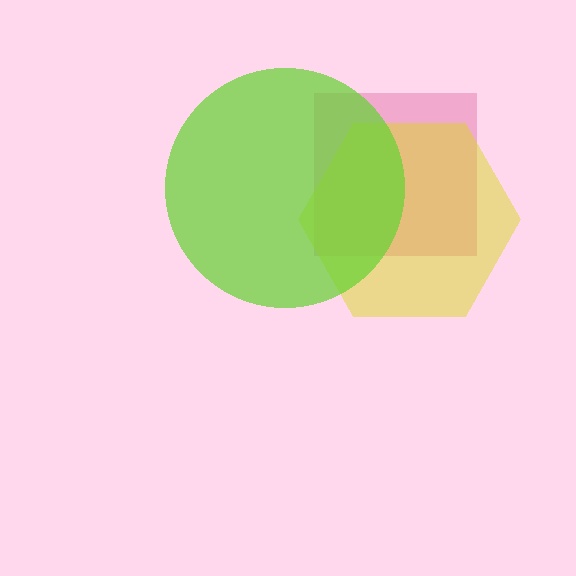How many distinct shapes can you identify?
There are 3 distinct shapes: a pink square, a yellow hexagon, a lime circle.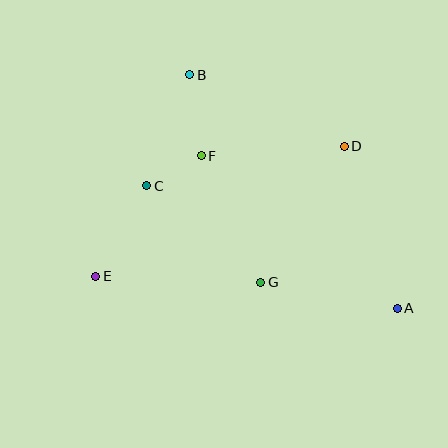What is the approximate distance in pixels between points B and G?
The distance between B and G is approximately 220 pixels.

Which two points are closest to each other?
Points C and F are closest to each other.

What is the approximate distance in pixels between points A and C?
The distance between A and C is approximately 279 pixels.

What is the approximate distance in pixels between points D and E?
The distance between D and E is approximately 281 pixels.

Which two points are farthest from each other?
Points A and B are farthest from each other.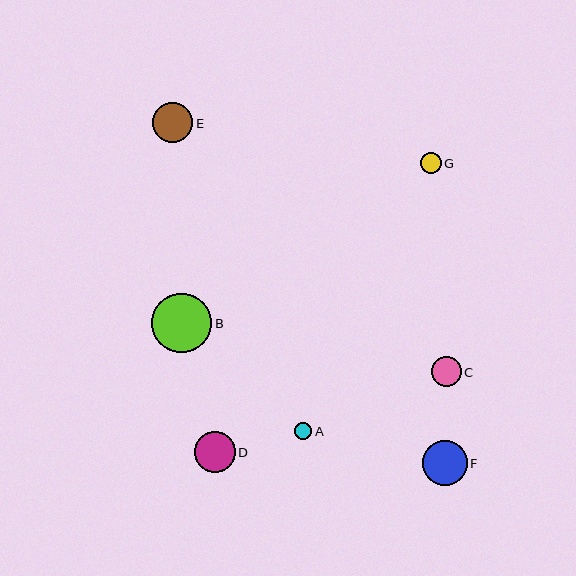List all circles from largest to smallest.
From largest to smallest: B, F, D, E, C, G, A.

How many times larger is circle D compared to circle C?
Circle D is approximately 1.4 times the size of circle C.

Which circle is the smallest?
Circle A is the smallest with a size of approximately 17 pixels.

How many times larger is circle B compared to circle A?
Circle B is approximately 3.5 times the size of circle A.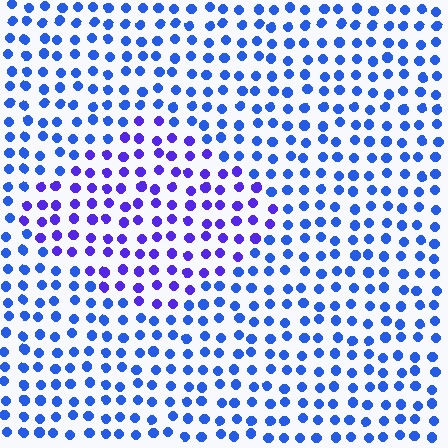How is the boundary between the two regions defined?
The boundary is defined purely by a slight shift in hue (about 32 degrees). Spacing, size, and orientation are identical on both sides.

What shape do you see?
I see a diamond.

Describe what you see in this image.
The image is filled with small blue elements in a uniform arrangement. A diamond-shaped region is visible where the elements are tinted to a slightly different hue, forming a subtle color boundary.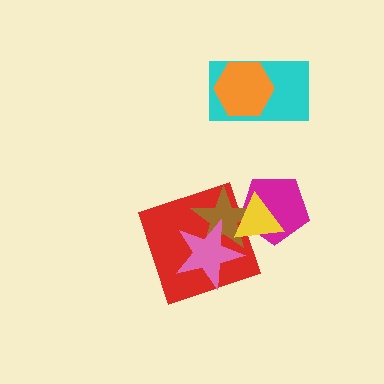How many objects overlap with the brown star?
4 objects overlap with the brown star.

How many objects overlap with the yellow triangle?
3 objects overlap with the yellow triangle.